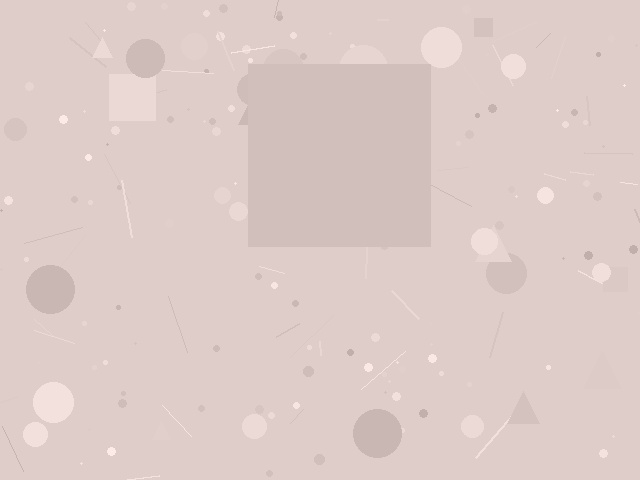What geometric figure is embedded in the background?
A square is embedded in the background.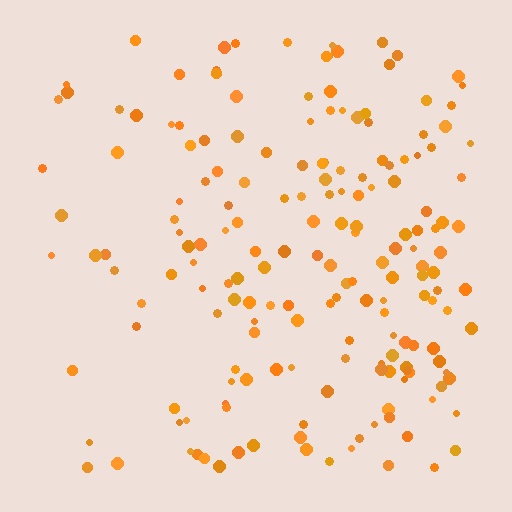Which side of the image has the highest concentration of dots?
The right.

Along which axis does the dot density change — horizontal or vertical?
Horizontal.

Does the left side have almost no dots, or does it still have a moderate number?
Still a moderate number, just noticeably fewer than the right.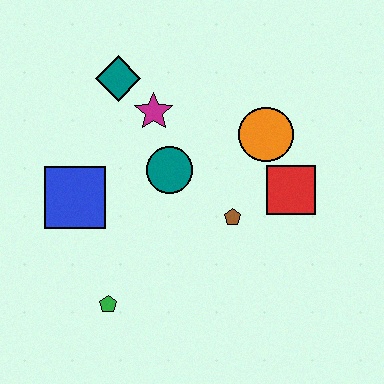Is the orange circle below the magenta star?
Yes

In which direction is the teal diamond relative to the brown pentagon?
The teal diamond is above the brown pentagon.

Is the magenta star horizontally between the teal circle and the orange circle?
No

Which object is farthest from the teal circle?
The green pentagon is farthest from the teal circle.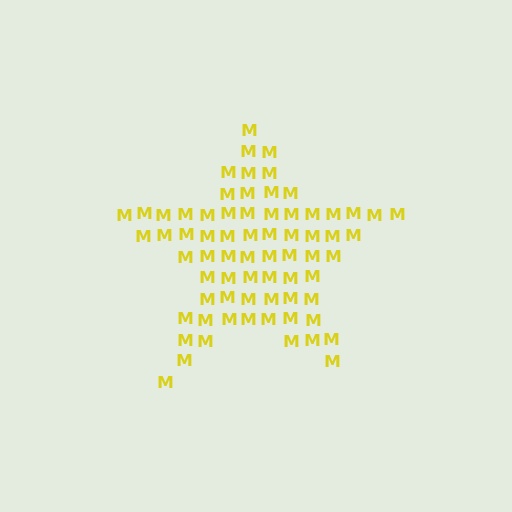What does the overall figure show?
The overall figure shows a star.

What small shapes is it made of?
It is made of small letter M's.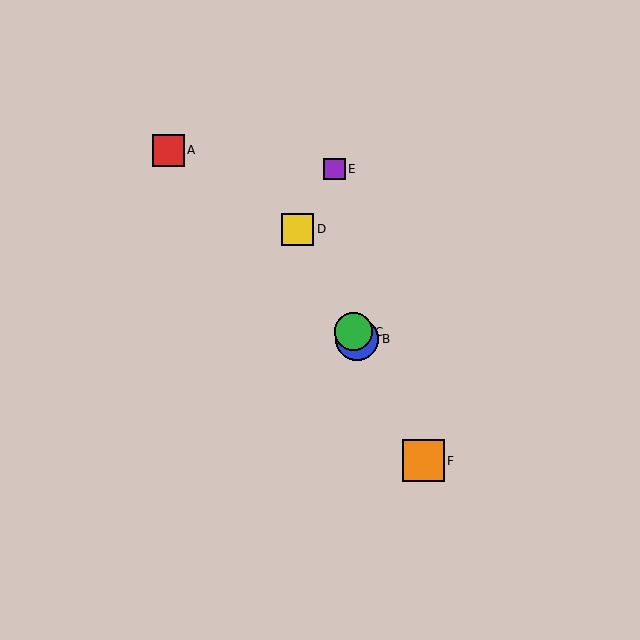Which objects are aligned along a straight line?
Objects B, C, D, F are aligned along a straight line.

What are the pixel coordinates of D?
Object D is at (298, 229).